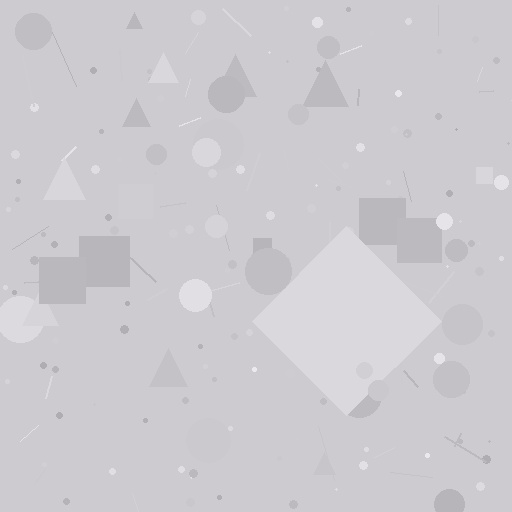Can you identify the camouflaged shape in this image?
The camouflaged shape is a diamond.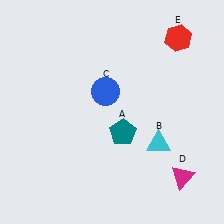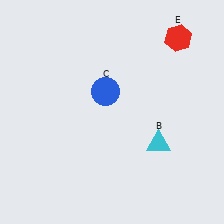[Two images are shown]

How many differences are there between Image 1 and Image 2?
There are 2 differences between the two images.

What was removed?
The teal pentagon (A), the magenta triangle (D) were removed in Image 2.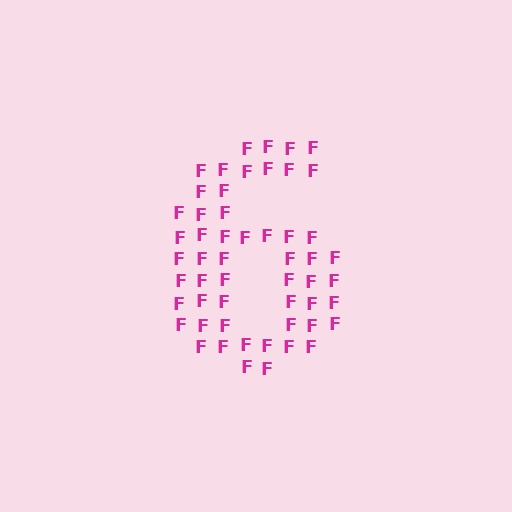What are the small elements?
The small elements are letter F's.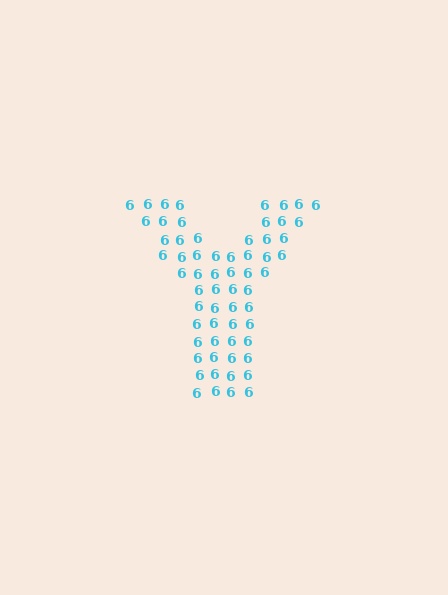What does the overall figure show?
The overall figure shows the letter Y.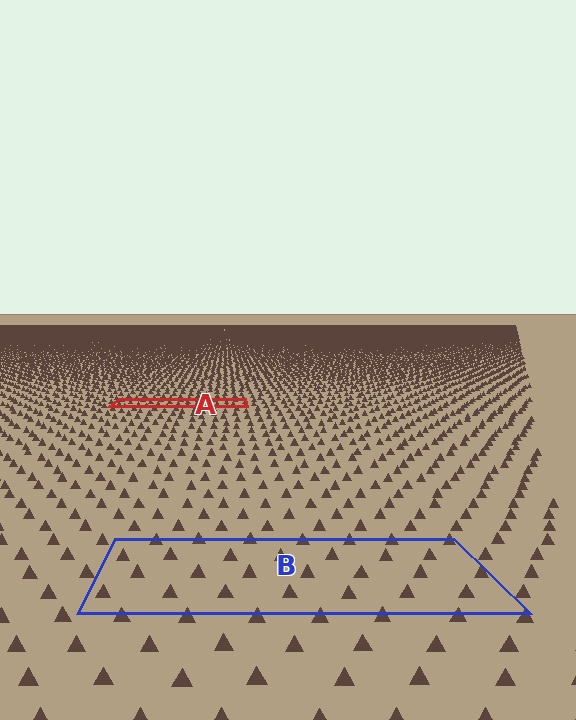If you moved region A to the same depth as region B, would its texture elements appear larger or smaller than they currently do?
They would appear larger. At a closer depth, the same texture elements are projected at a bigger on-screen size.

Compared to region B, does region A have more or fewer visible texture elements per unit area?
Region A has more texture elements per unit area — they are packed more densely because it is farther away.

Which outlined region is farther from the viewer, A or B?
Region A is farther from the viewer — the texture elements inside it appear smaller and more densely packed.